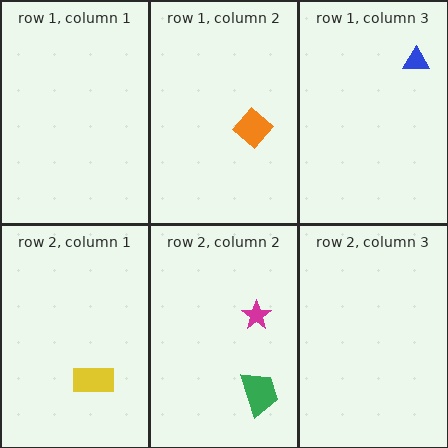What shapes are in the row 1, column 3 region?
The blue triangle.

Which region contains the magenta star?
The row 2, column 2 region.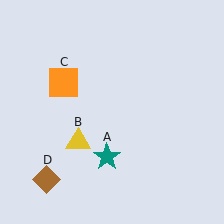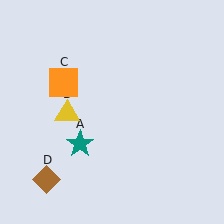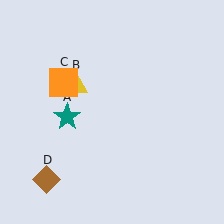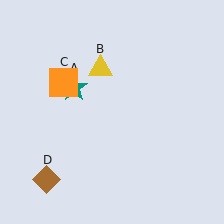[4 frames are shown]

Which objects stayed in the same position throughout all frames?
Orange square (object C) and brown diamond (object D) remained stationary.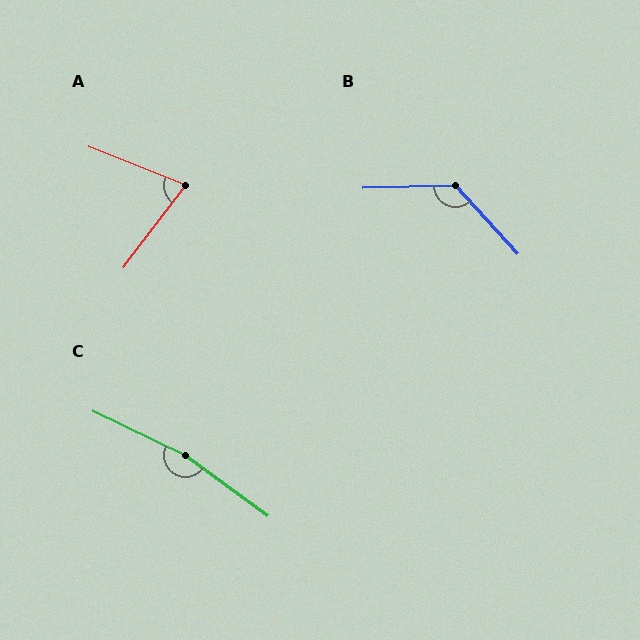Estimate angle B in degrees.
Approximately 131 degrees.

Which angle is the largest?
C, at approximately 170 degrees.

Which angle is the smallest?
A, at approximately 74 degrees.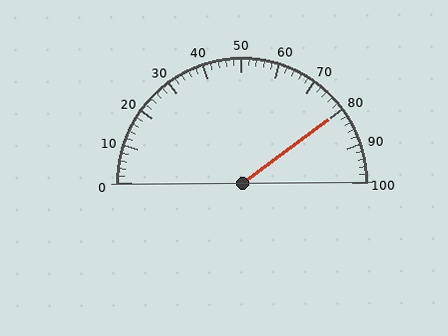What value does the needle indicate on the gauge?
The needle indicates approximately 80.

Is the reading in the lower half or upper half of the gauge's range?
The reading is in the upper half of the range (0 to 100).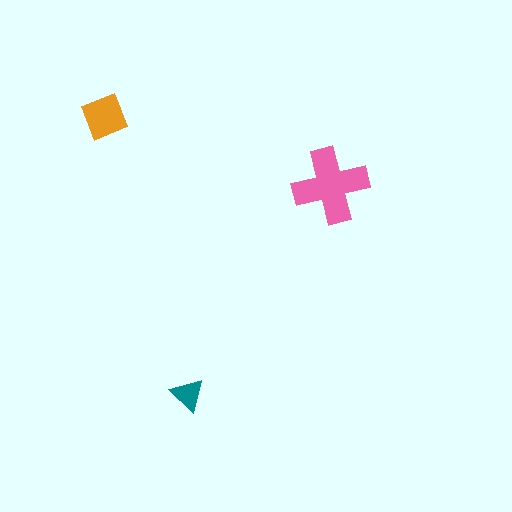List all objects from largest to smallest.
The pink cross, the orange diamond, the teal triangle.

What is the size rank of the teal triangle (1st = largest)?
3rd.